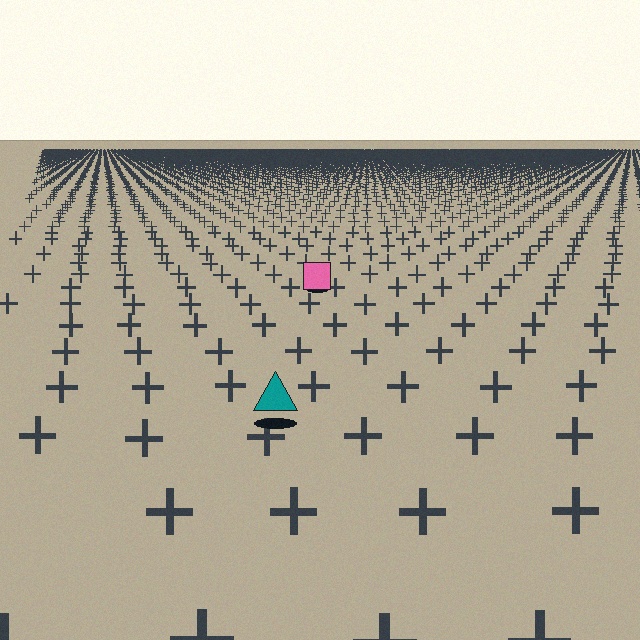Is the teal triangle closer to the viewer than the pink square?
Yes. The teal triangle is closer — you can tell from the texture gradient: the ground texture is coarser near it.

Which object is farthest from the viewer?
The pink square is farthest from the viewer. It appears smaller and the ground texture around it is denser.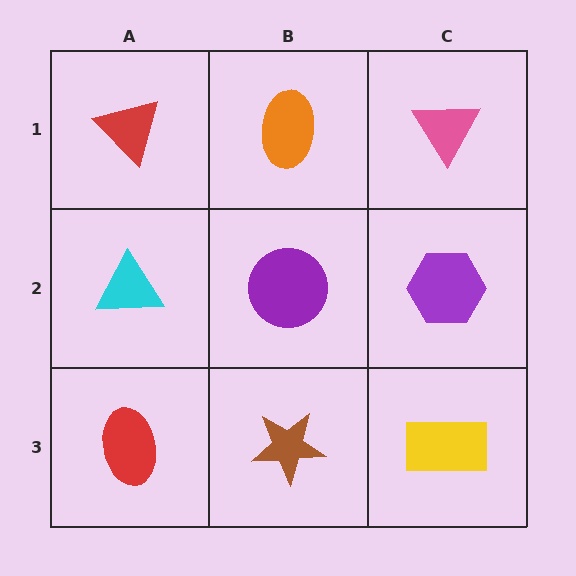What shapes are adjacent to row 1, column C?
A purple hexagon (row 2, column C), an orange ellipse (row 1, column B).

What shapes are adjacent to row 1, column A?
A cyan triangle (row 2, column A), an orange ellipse (row 1, column B).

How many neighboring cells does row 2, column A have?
3.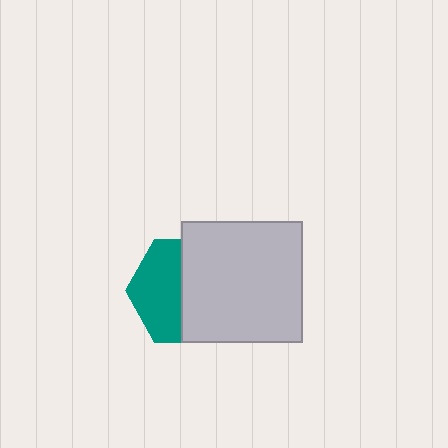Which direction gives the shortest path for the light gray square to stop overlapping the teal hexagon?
Moving right gives the shortest separation.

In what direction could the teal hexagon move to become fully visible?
The teal hexagon could move left. That would shift it out from behind the light gray square entirely.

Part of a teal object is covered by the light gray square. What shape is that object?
It is a hexagon.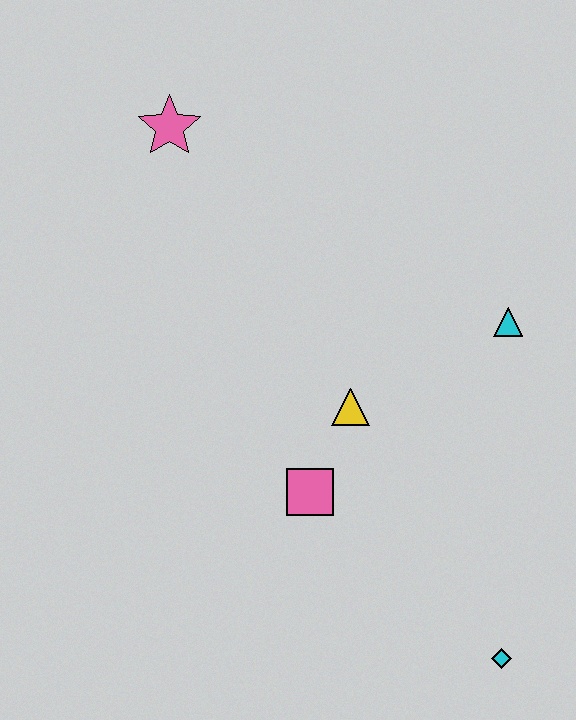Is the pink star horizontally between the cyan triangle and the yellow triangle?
No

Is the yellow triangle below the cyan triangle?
Yes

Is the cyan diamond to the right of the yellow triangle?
Yes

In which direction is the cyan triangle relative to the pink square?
The cyan triangle is to the right of the pink square.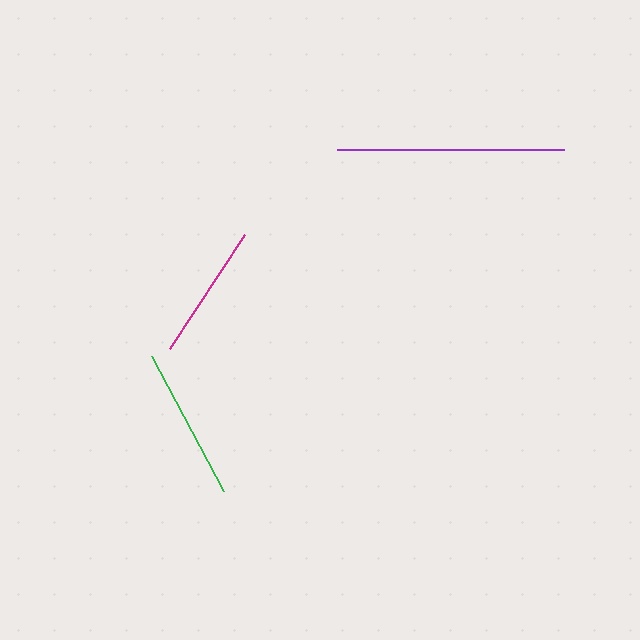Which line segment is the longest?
The purple line is the longest at approximately 227 pixels.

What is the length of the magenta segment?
The magenta segment is approximately 136 pixels long.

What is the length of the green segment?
The green segment is approximately 154 pixels long.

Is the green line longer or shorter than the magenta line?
The green line is longer than the magenta line.